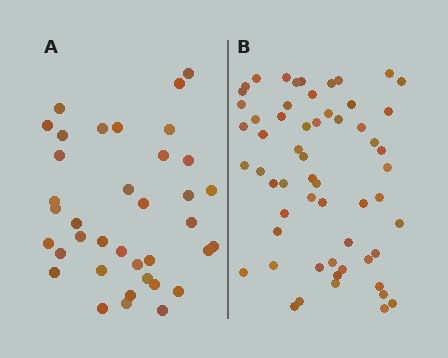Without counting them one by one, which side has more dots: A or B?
Region B (the right region) has more dots.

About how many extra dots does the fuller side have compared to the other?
Region B has approximately 20 more dots than region A.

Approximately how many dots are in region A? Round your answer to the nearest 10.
About 40 dots. (The exact count is 37, which rounds to 40.)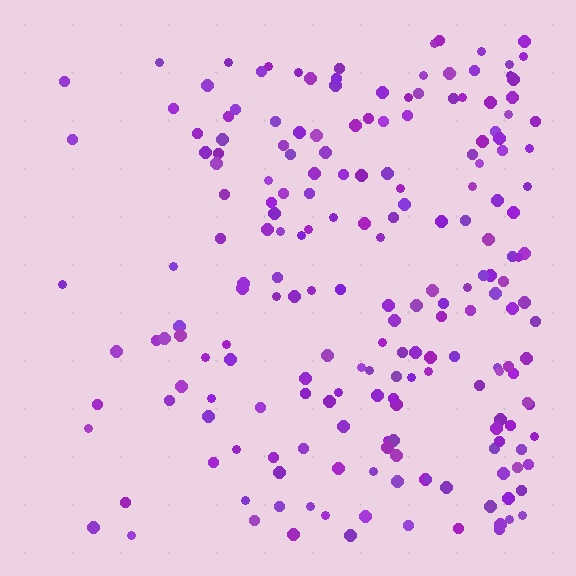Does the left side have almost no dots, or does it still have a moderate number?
Still a moderate number, just noticeably fewer than the right.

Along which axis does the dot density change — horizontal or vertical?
Horizontal.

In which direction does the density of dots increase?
From left to right, with the right side densest.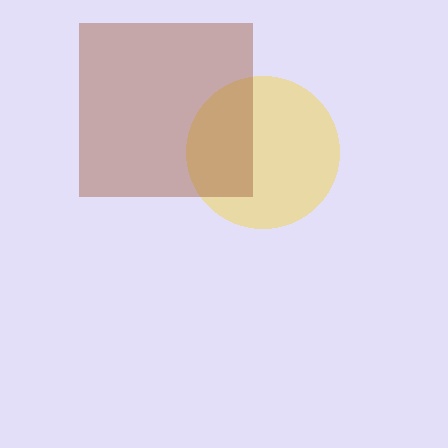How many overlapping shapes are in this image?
There are 2 overlapping shapes in the image.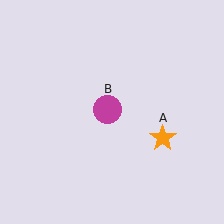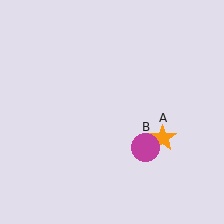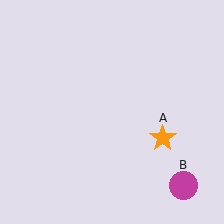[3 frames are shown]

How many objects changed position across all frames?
1 object changed position: magenta circle (object B).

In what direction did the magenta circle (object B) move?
The magenta circle (object B) moved down and to the right.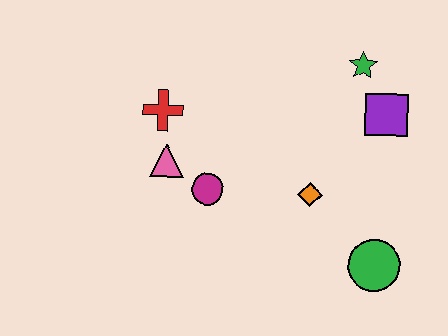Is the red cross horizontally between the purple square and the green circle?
No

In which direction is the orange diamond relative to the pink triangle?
The orange diamond is to the right of the pink triangle.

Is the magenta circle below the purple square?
Yes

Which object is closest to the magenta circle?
The pink triangle is closest to the magenta circle.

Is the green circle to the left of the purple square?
Yes